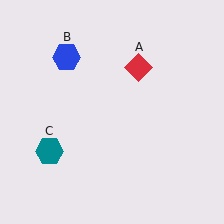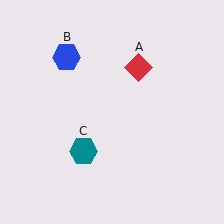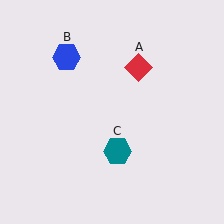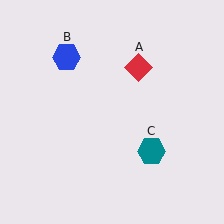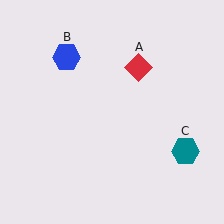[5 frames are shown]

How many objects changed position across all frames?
1 object changed position: teal hexagon (object C).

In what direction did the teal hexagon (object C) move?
The teal hexagon (object C) moved right.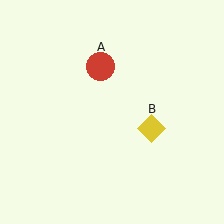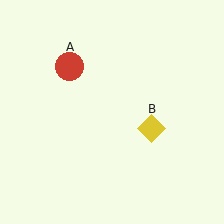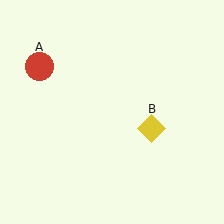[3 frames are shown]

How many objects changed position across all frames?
1 object changed position: red circle (object A).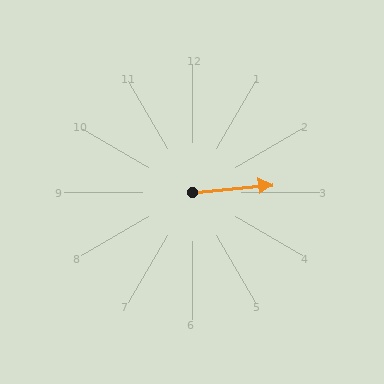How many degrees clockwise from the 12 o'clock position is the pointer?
Approximately 85 degrees.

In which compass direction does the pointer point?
East.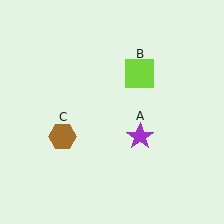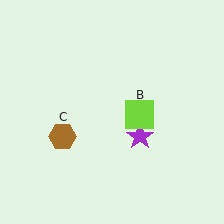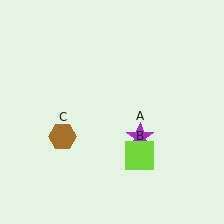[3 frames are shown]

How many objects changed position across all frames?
1 object changed position: lime square (object B).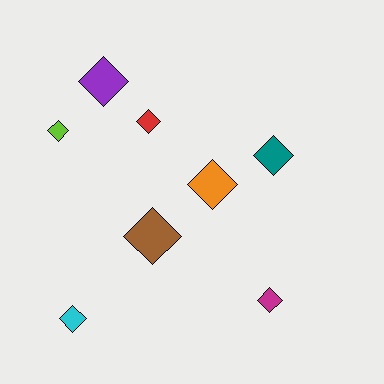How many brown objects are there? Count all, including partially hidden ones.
There is 1 brown object.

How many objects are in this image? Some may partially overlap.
There are 8 objects.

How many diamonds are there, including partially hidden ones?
There are 8 diamonds.